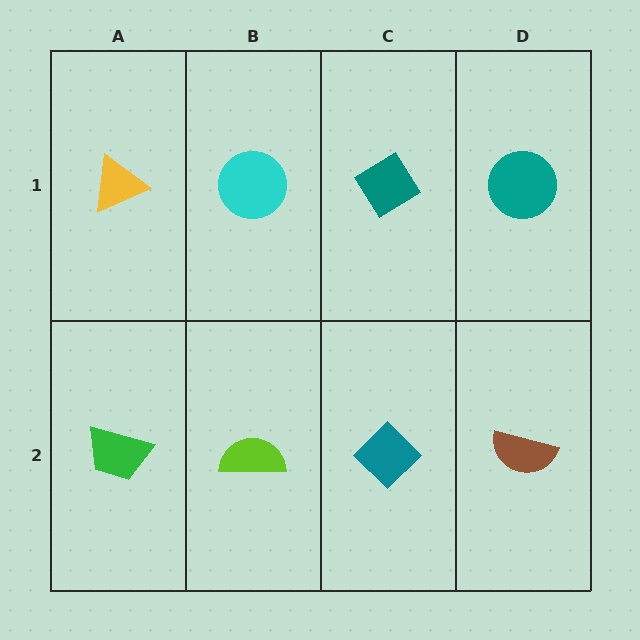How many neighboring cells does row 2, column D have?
2.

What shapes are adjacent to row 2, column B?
A cyan circle (row 1, column B), a green trapezoid (row 2, column A), a teal diamond (row 2, column C).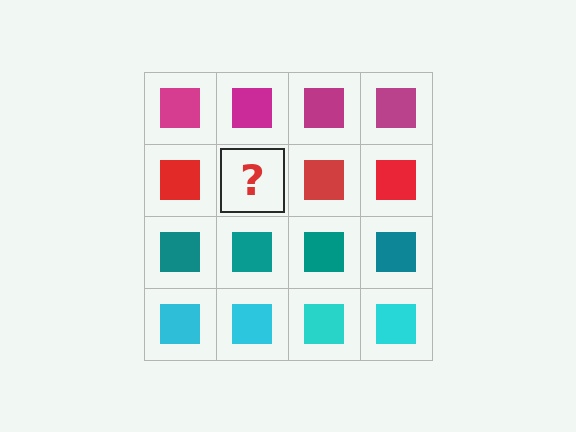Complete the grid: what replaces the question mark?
The question mark should be replaced with a red square.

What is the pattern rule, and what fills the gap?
The rule is that each row has a consistent color. The gap should be filled with a red square.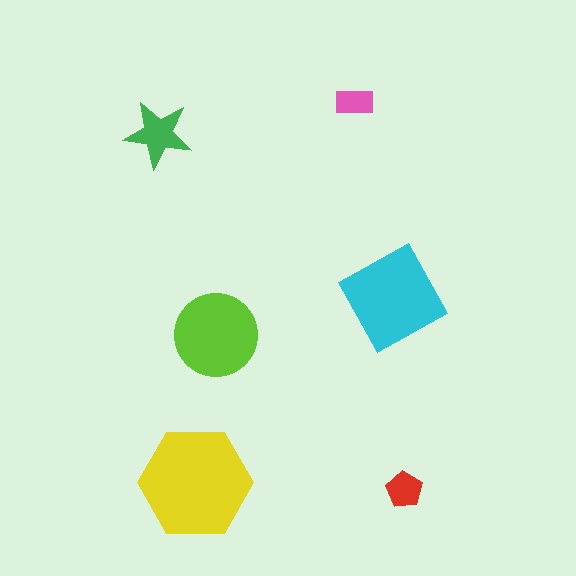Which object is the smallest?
The pink rectangle.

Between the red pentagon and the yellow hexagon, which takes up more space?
The yellow hexagon.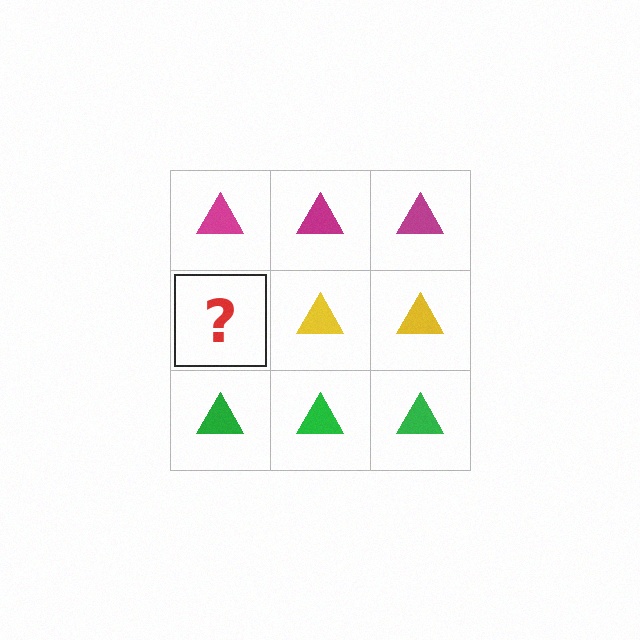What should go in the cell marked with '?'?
The missing cell should contain a yellow triangle.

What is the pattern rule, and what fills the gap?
The rule is that each row has a consistent color. The gap should be filled with a yellow triangle.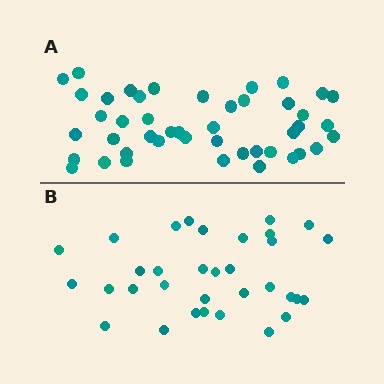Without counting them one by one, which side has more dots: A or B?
Region A (the top region) has more dots.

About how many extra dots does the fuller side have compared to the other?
Region A has roughly 12 or so more dots than region B.